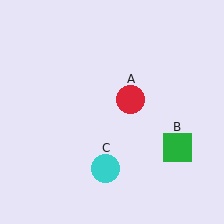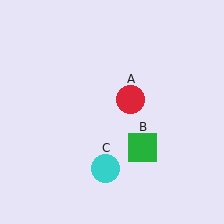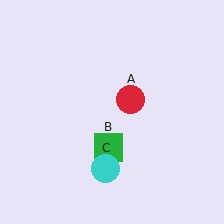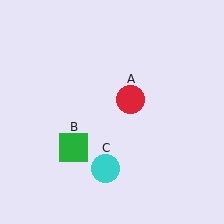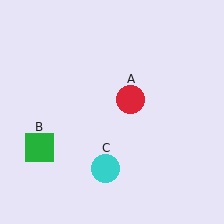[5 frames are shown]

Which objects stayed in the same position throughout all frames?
Red circle (object A) and cyan circle (object C) remained stationary.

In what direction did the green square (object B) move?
The green square (object B) moved left.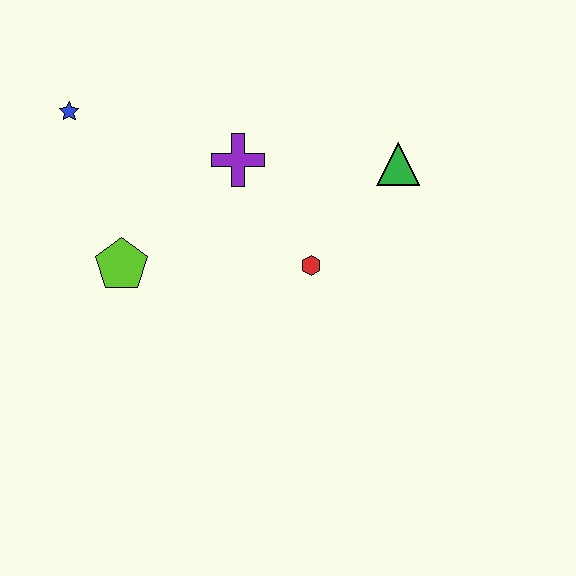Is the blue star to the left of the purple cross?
Yes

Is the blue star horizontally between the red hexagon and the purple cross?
No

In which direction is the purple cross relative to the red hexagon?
The purple cross is above the red hexagon.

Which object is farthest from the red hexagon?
The blue star is farthest from the red hexagon.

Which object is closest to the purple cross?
The red hexagon is closest to the purple cross.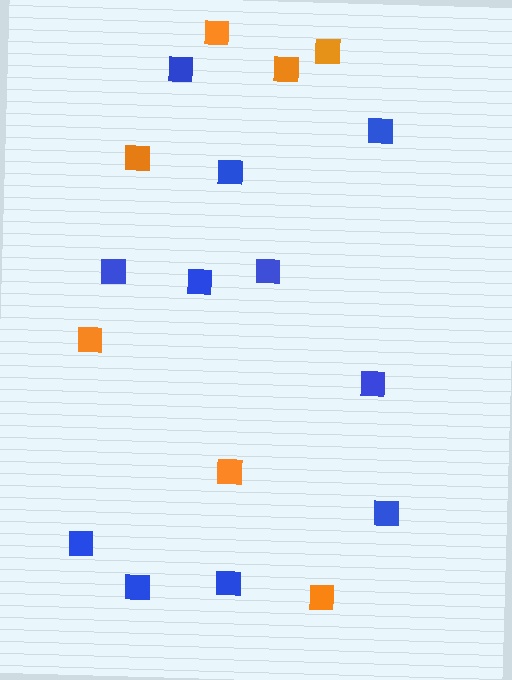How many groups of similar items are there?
There are 2 groups: one group of orange squares (7) and one group of blue squares (11).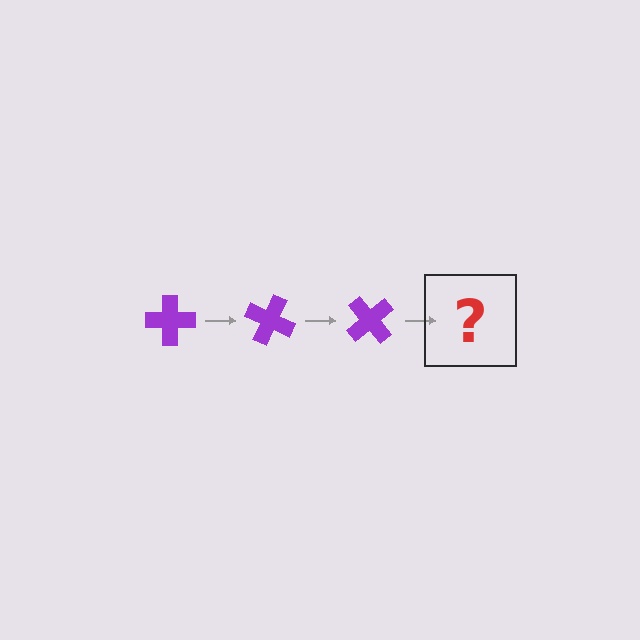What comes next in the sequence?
The next element should be a purple cross rotated 75 degrees.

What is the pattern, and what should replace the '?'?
The pattern is that the cross rotates 25 degrees each step. The '?' should be a purple cross rotated 75 degrees.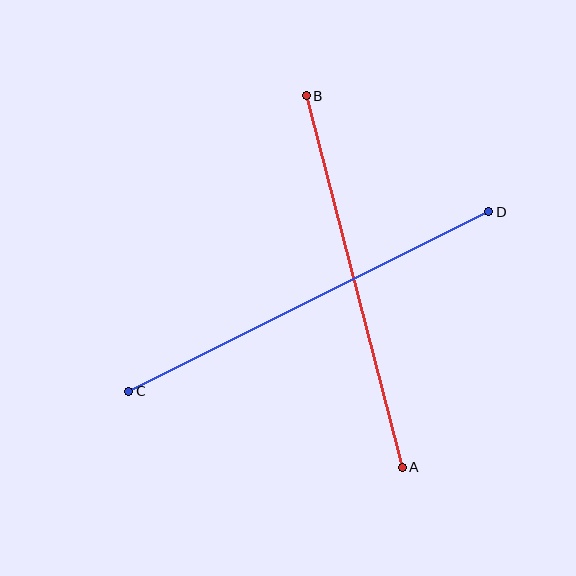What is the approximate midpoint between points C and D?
The midpoint is at approximately (309, 302) pixels.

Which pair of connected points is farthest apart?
Points C and D are farthest apart.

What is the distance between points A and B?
The distance is approximately 384 pixels.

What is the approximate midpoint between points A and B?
The midpoint is at approximately (354, 282) pixels.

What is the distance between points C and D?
The distance is approximately 402 pixels.